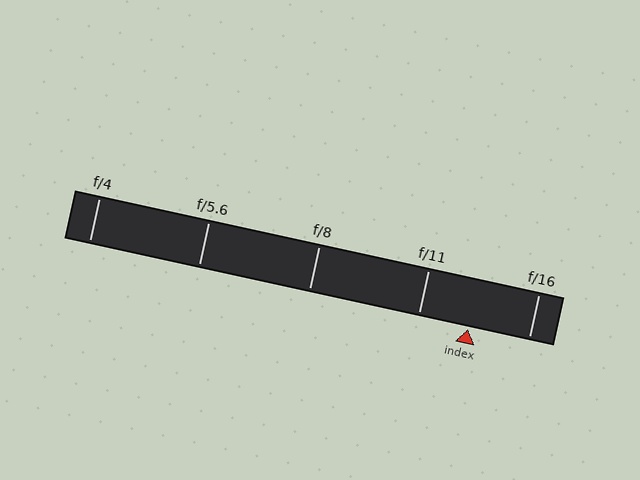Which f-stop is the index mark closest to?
The index mark is closest to f/11.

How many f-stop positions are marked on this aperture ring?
There are 5 f-stop positions marked.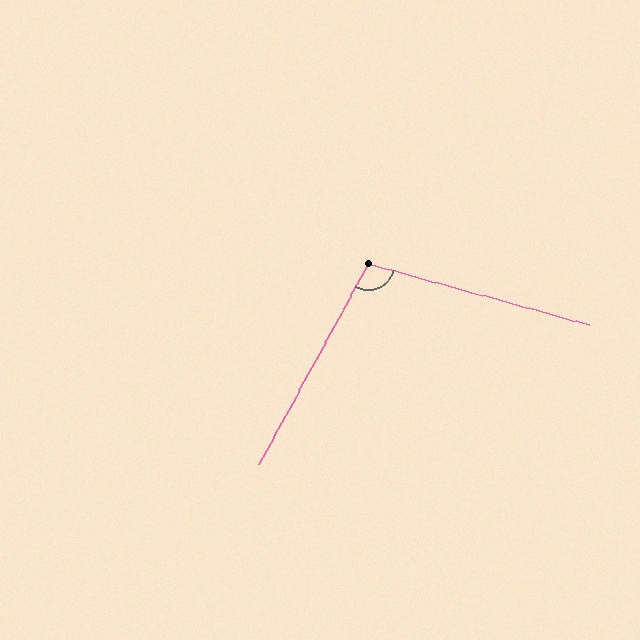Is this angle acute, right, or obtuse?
It is obtuse.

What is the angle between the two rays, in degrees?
Approximately 103 degrees.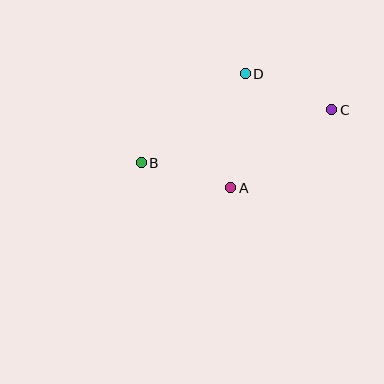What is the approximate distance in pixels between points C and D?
The distance between C and D is approximately 94 pixels.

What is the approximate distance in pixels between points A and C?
The distance between A and C is approximately 128 pixels.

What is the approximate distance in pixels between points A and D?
The distance between A and D is approximately 115 pixels.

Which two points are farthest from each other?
Points B and C are farthest from each other.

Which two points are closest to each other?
Points A and B are closest to each other.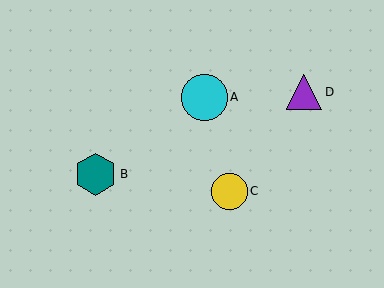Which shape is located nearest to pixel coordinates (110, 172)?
The teal hexagon (labeled B) at (96, 174) is nearest to that location.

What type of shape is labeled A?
Shape A is a cyan circle.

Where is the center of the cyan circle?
The center of the cyan circle is at (204, 97).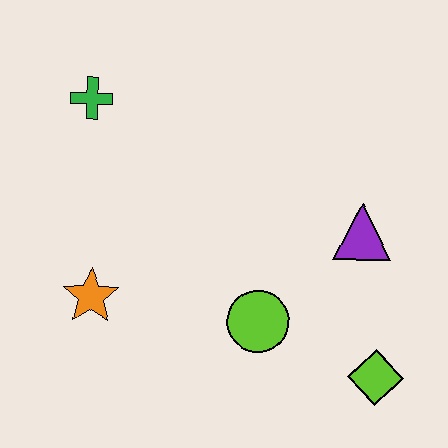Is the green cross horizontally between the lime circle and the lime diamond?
No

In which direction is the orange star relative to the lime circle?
The orange star is to the left of the lime circle.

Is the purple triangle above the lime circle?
Yes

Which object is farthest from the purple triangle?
The green cross is farthest from the purple triangle.